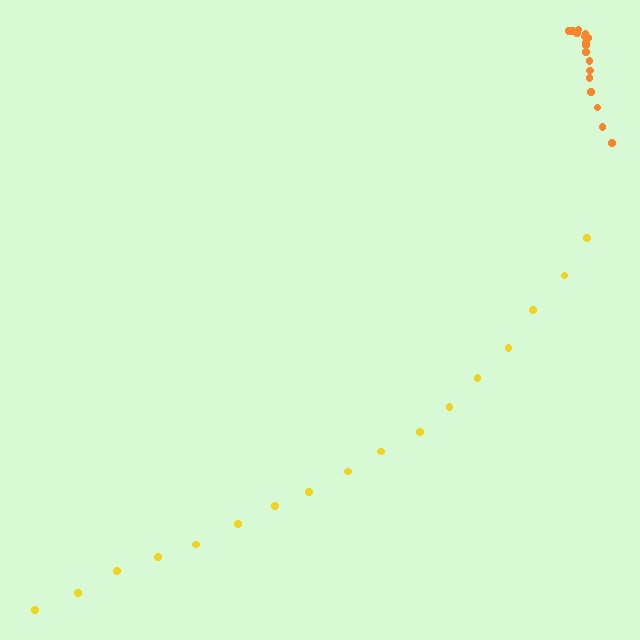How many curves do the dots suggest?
There are 2 distinct paths.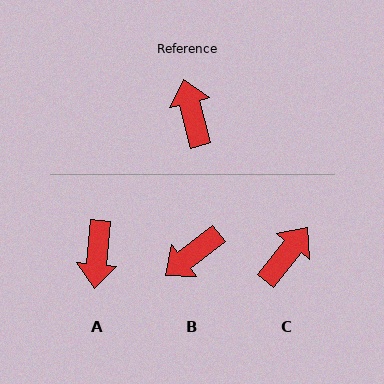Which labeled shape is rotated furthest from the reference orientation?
A, about 160 degrees away.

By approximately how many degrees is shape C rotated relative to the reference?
Approximately 53 degrees clockwise.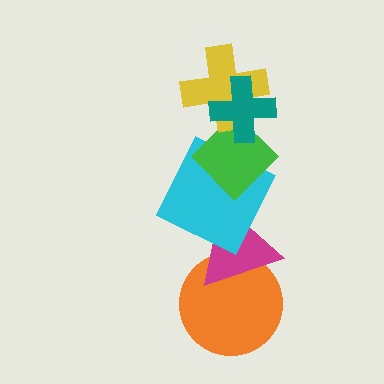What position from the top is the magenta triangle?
The magenta triangle is 5th from the top.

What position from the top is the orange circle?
The orange circle is 6th from the top.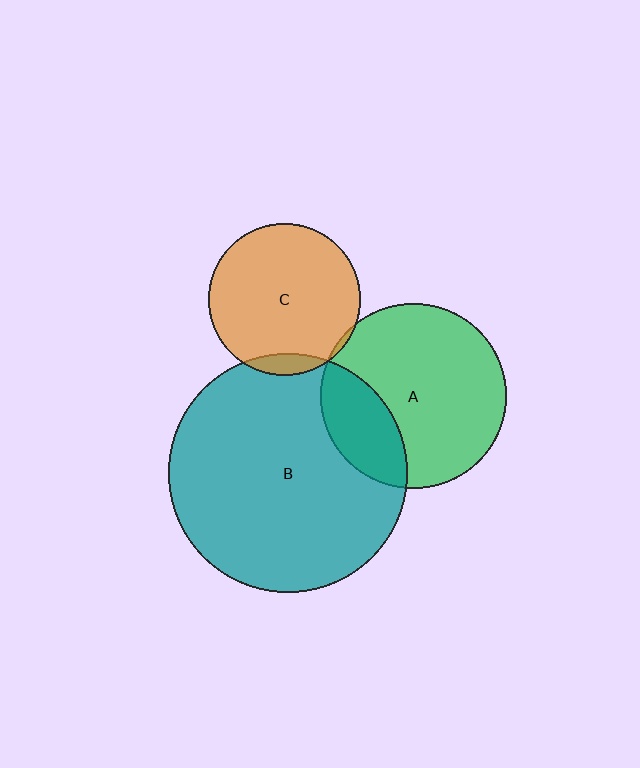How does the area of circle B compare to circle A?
Approximately 1.7 times.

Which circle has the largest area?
Circle B (teal).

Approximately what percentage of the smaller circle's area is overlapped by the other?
Approximately 5%.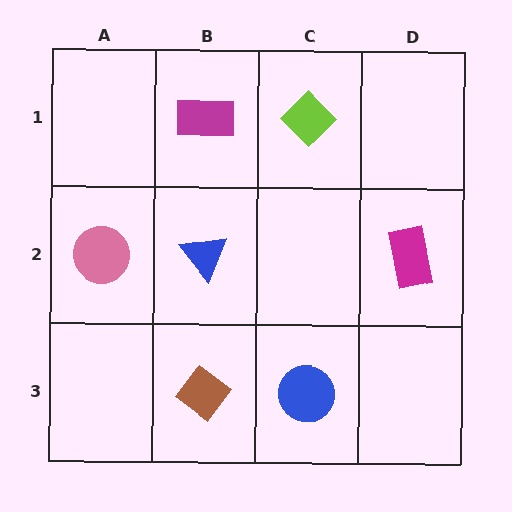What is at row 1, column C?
A lime diamond.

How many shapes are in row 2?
3 shapes.